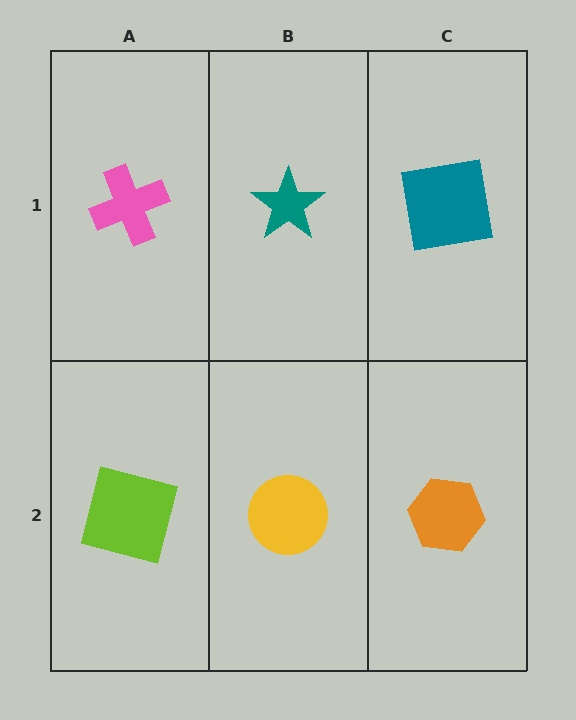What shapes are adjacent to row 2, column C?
A teal square (row 1, column C), a yellow circle (row 2, column B).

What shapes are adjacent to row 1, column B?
A yellow circle (row 2, column B), a pink cross (row 1, column A), a teal square (row 1, column C).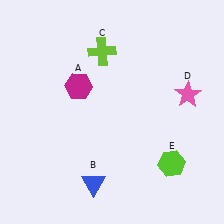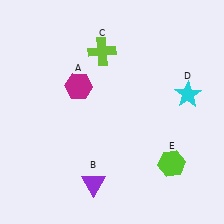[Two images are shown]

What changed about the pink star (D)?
In Image 1, D is pink. In Image 2, it changed to cyan.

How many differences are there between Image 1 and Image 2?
There are 2 differences between the two images.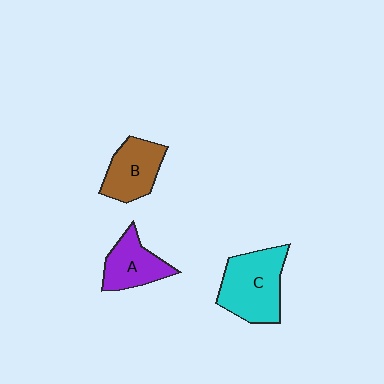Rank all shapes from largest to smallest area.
From largest to smallest: C (cyan), B (brown), A (purple).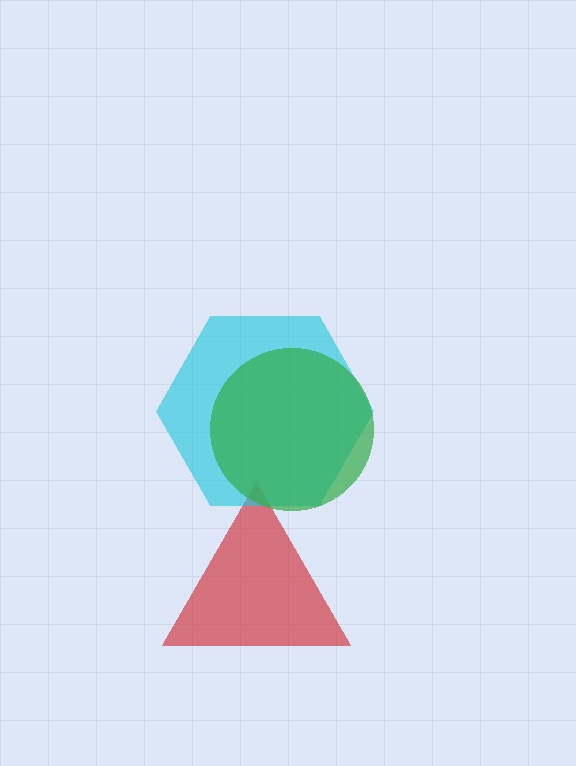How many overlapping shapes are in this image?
There are 3 overlapping shapes in the image.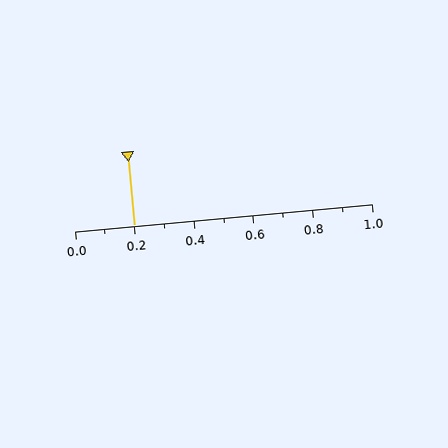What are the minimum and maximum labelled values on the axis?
The axis runs from 0.0 to 1.0.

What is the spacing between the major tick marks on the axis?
The major ticks are spaced 0.2 apart.